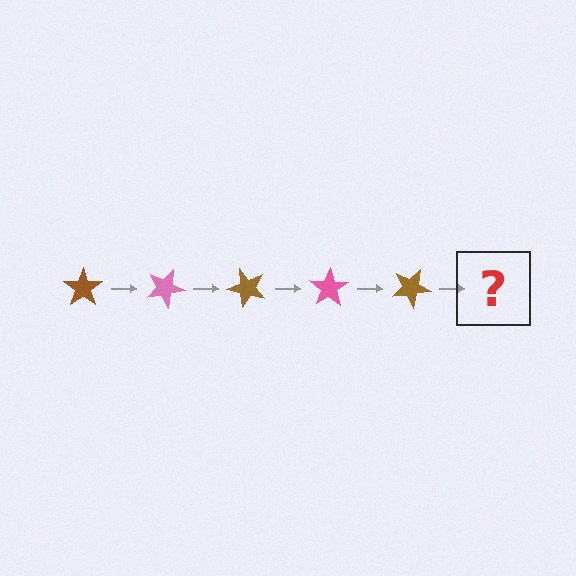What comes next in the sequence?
The next element should be a pink star, rotated 125 degrees from the start.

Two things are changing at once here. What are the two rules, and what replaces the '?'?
The two rules are that it rotates 25 degrees each step and the color cycles through brown and pink. The '?' should be a pink star, rotated 125 degrees from the start.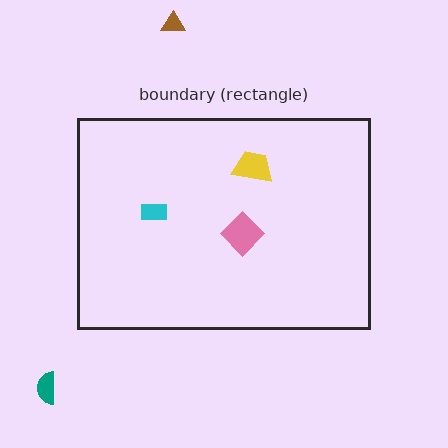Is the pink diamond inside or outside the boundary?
Inside.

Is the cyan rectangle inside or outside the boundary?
Inside.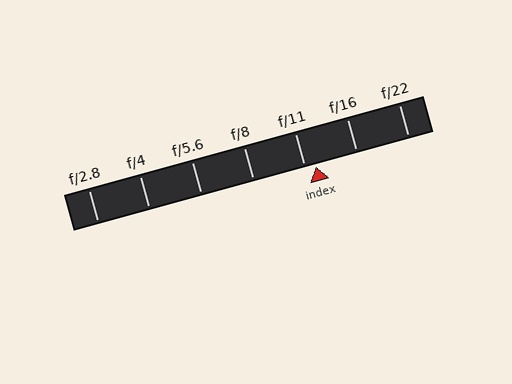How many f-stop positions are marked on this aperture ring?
There are 7 f-stop positions marked.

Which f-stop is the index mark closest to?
The index mark is closest to f/11.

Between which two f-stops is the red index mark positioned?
The index mark is between f/11 and f/16.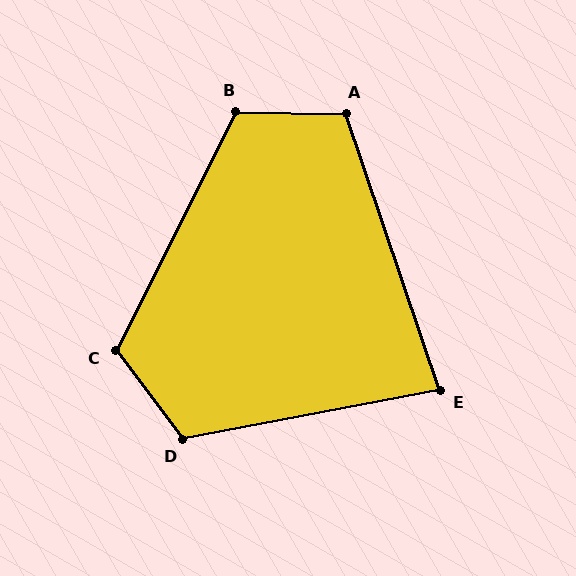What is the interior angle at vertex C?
Approximately 116 degrees (obtuse).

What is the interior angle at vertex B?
Approximately 116 degrees (obtuse).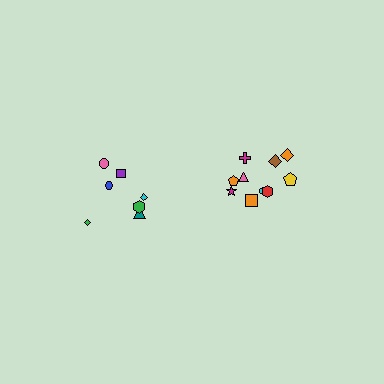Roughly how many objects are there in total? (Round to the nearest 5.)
Roughly 15 objects in total.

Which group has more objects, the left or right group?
The right group.